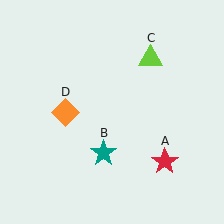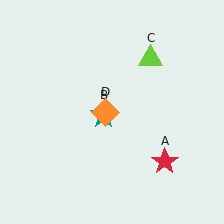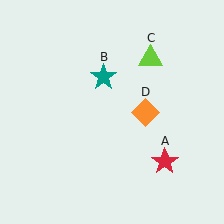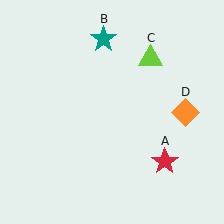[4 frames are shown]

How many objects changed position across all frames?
2 objects changed position: teal star (object B), orange diamond (object D).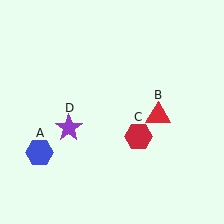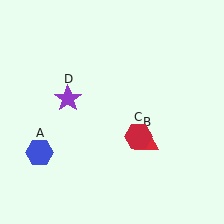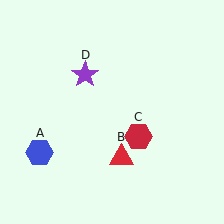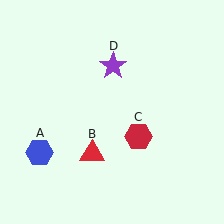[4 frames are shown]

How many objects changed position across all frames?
2 objects changed position: red triangle (object B), purple star (object D).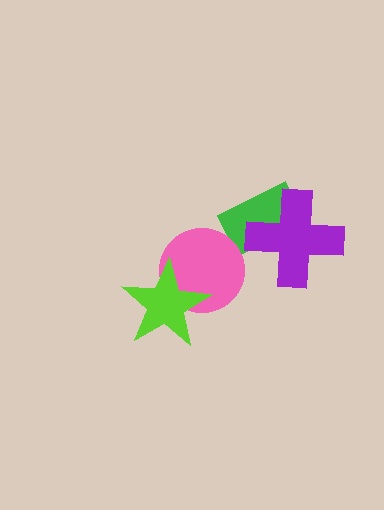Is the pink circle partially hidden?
Yes, it is partially covered by another shape.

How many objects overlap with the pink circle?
1 object overlaps with the pink circle.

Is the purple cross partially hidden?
No, no other shape covers it.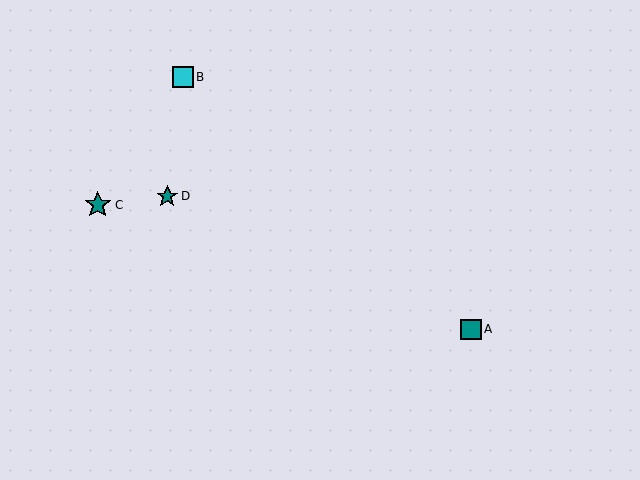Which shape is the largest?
The teal star (labeled C) is the largest.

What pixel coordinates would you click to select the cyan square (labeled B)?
Click at (183, 77) to select the cyan square B.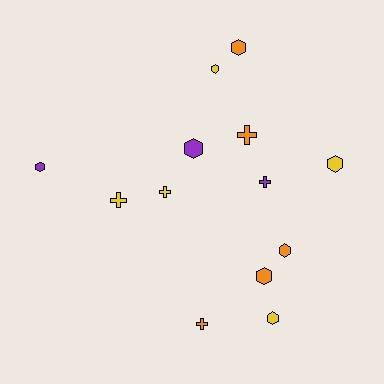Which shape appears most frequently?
Hexagon, with 8 objects.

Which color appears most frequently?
Orange, with 5 objects.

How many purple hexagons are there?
There are 2 purple hexagons.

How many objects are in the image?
There are 13 objects.